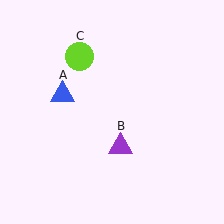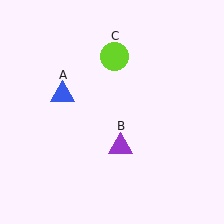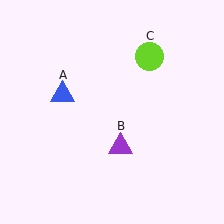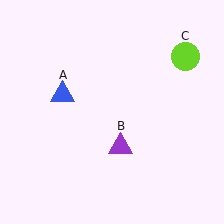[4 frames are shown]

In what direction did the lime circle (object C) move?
The lime circle (object C) moved right.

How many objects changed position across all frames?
1 object changed position: lime circle (object C).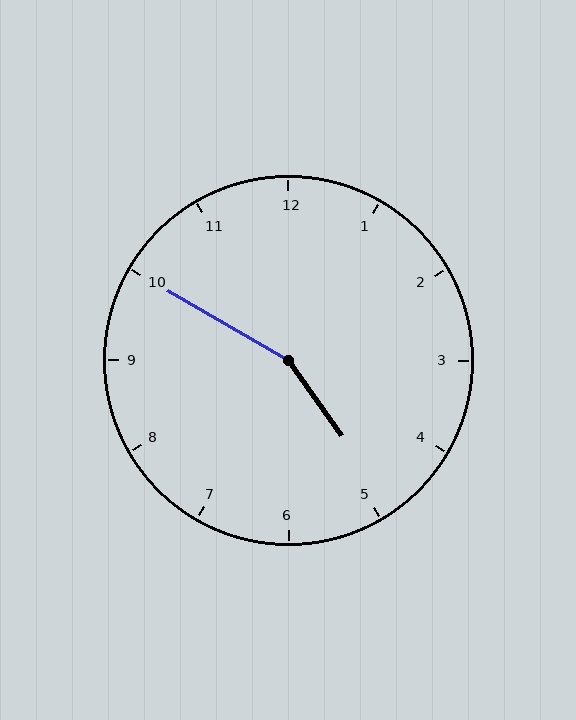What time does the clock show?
4:50.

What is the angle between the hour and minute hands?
Approximately 155 degrees.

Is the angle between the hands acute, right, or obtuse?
It is obtuse.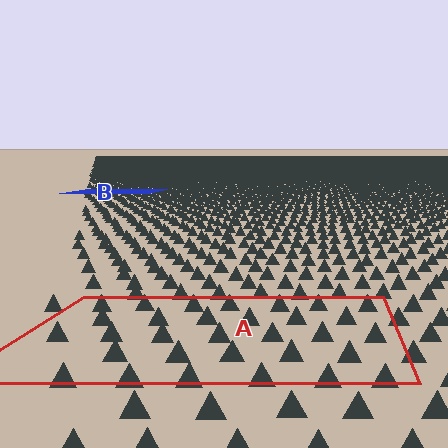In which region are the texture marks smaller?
The texture marks are smaller in region B, because it is farther away.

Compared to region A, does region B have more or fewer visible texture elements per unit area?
Region B has more texture elements per unit area — they are packed more densely because it is farther away.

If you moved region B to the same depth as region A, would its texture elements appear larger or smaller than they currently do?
They would appear larger. At a closer depth, the same texture elements are projected at a bigger on-screen size.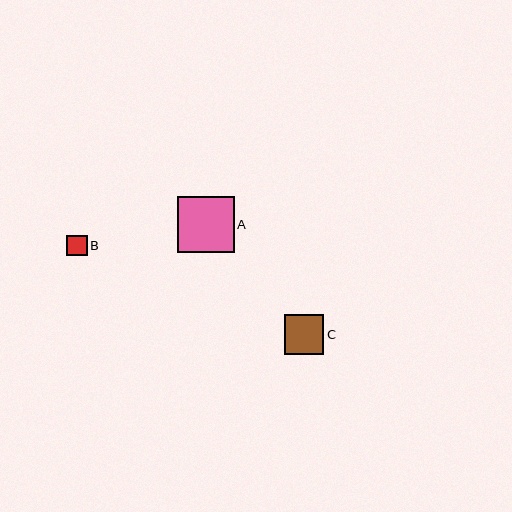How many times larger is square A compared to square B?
Square A is approximately 2.8 times the size of square B.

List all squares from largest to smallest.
From largest to smallest: A, C, B.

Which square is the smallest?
Square B is the smallest with a size of approximately 20 pixels.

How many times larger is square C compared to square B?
Square C is approximately 1.9 times the size of square B.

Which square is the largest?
Square A is the largest with a size of approximately 56 pixels.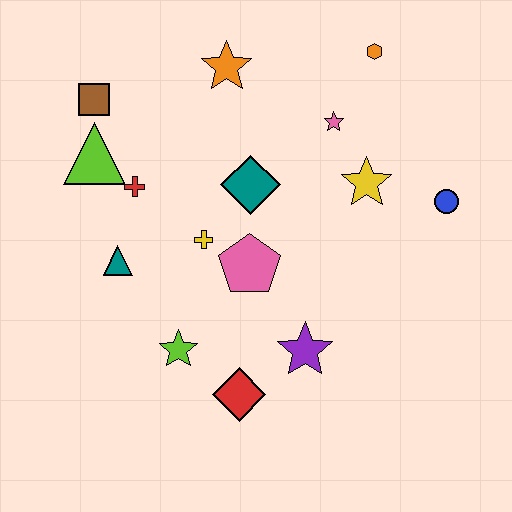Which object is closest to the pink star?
The yellow star is closest to the pink star.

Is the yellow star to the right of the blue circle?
No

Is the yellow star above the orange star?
No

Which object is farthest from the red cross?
The blue circle is farthest from the red cross.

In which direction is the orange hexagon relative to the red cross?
The orange hexagon is to the right of the red cross.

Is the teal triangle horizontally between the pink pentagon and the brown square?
Yes